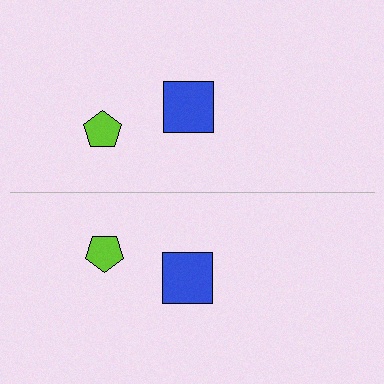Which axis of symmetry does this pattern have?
The pattern has a horizontal axis of symmetry running through the center of the image.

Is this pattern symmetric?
Yes, this pattern has bilateral (reflection) symmetry.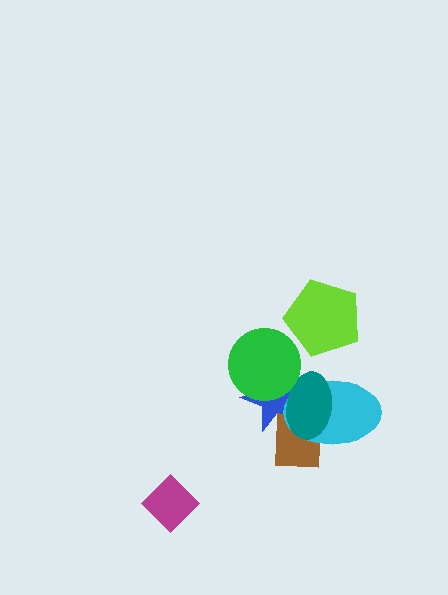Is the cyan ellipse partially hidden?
Yes, it is partially covered by another shape.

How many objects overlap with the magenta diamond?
0 objects overlap with the magenta diamond.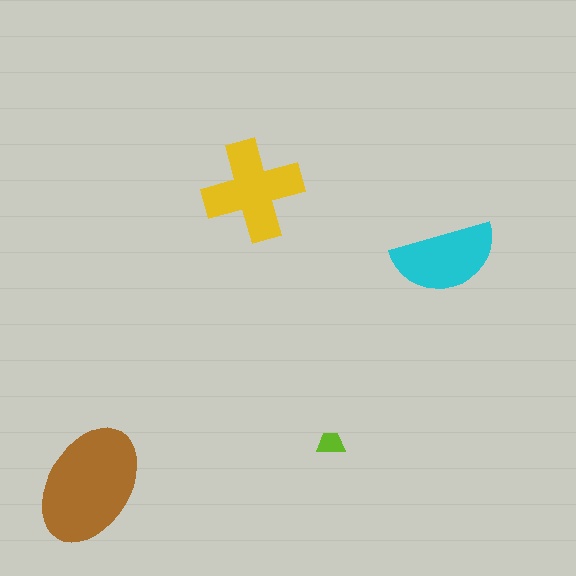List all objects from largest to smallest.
The brown ellipse, the yellow cross, the cyan semicircle, the lime trapezoid.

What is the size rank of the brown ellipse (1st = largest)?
1st.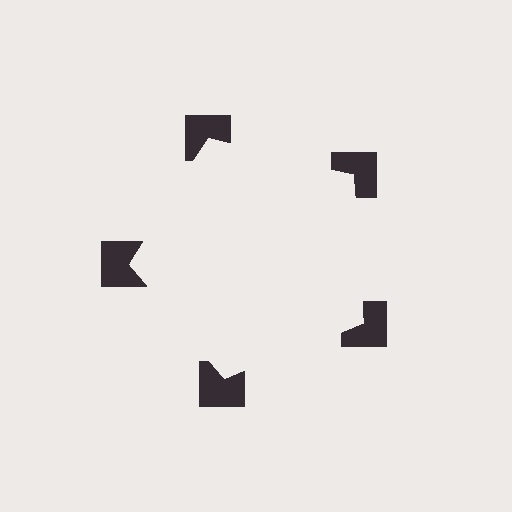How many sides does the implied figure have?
5 sides.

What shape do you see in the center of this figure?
An illusory pentagon — its edges are inferred from the aligned wedge cuts in the notched squares, not physically drawn.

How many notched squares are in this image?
There are 5 — one at each vertex of the illusory pentagon.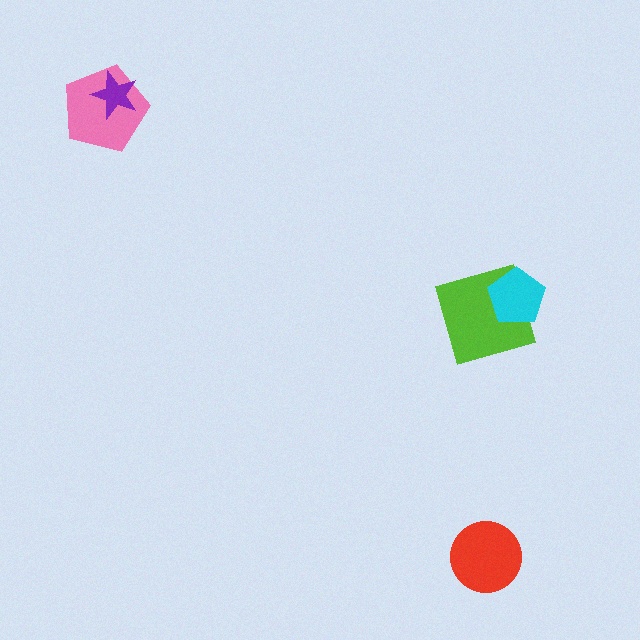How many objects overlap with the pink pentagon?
1 object overlaps with the pink pentagon.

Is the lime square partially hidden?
Yes, it is partially covered by another shape.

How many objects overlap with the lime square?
1 object overlaps with the lime square.